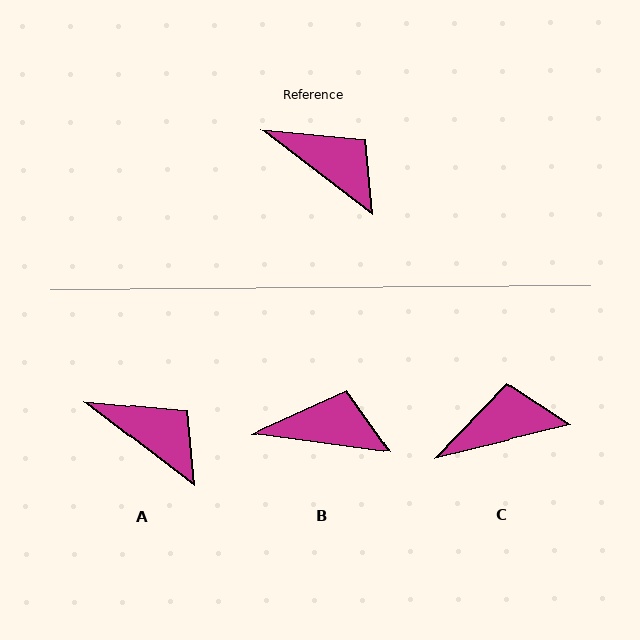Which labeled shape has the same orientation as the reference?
A.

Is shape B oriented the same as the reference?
No, it is off by about 30 degrees.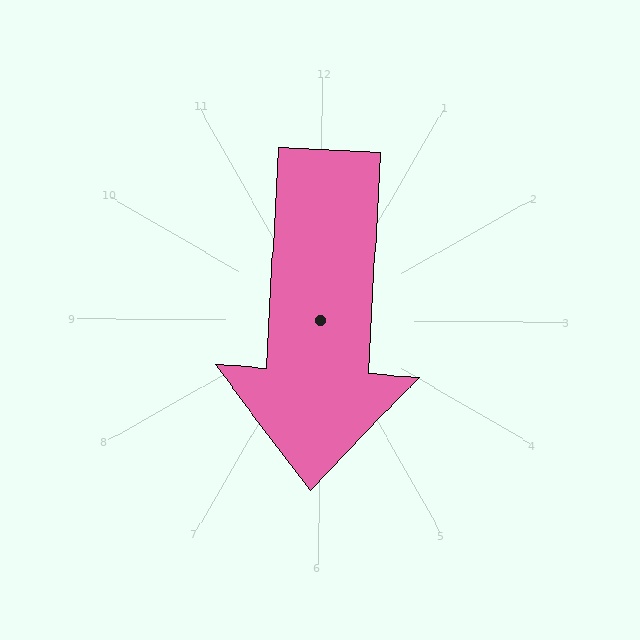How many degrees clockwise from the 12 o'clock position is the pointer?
Approximately 183 degrees.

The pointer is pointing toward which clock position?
Roughly 6 o'clock.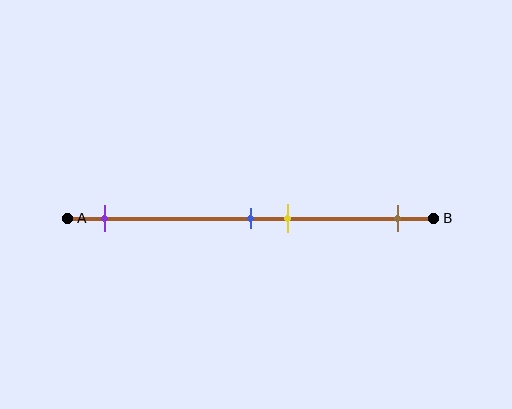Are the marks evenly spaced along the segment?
No, the marks are not evenly spaced.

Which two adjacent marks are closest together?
The blue and yellow marks are the closest adjacent pair.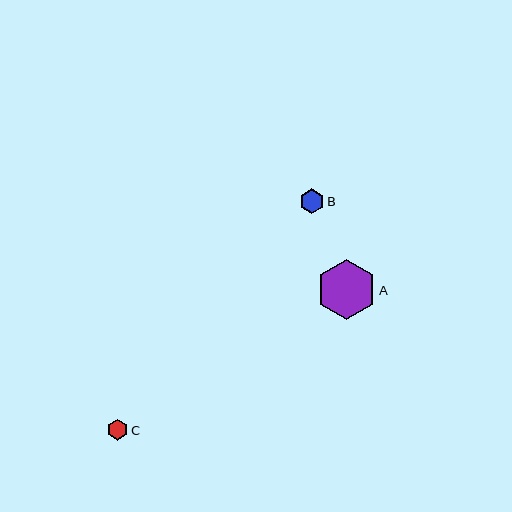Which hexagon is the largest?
Hexagon A is the largest with a size of approximately 60 pixels.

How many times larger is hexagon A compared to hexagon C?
Hexagon A is approximately 2.8 times the size of hexagon C.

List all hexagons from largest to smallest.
From largest to smallest: A, B, C.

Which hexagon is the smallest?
Hexagon C is the smallest with a size of approximately 21 pixels.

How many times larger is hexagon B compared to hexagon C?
Hexagon B is approximately 1.2 times the size of hexagon C.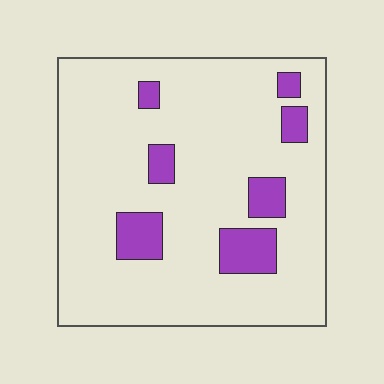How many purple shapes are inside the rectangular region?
7.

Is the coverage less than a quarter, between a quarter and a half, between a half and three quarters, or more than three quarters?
Less than a quarter.